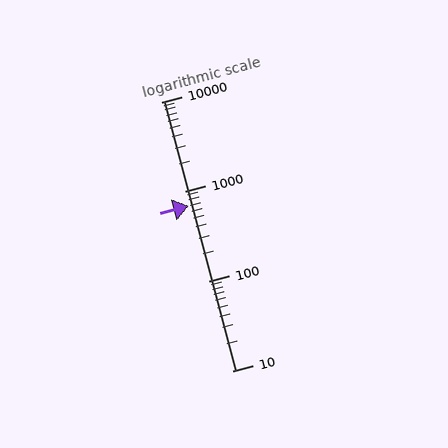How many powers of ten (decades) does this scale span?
The scale spans 3 decades, from 10 to 10000.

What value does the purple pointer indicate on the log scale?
The pointer indicates approximately 700.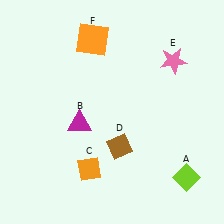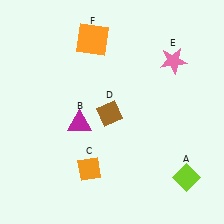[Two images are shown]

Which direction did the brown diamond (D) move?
The brown diamond (D) moved up.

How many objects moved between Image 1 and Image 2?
1 object moved between the two images.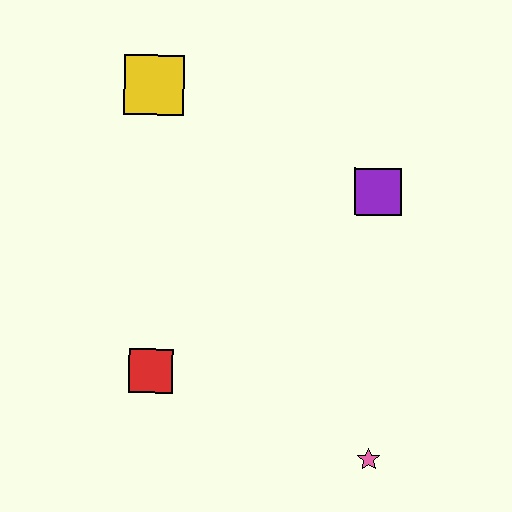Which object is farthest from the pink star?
The yellow square is farthest from the pink star.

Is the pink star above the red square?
No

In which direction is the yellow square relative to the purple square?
The yellow square is to the left of the purple square.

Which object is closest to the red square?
The pink star is closest to the red square.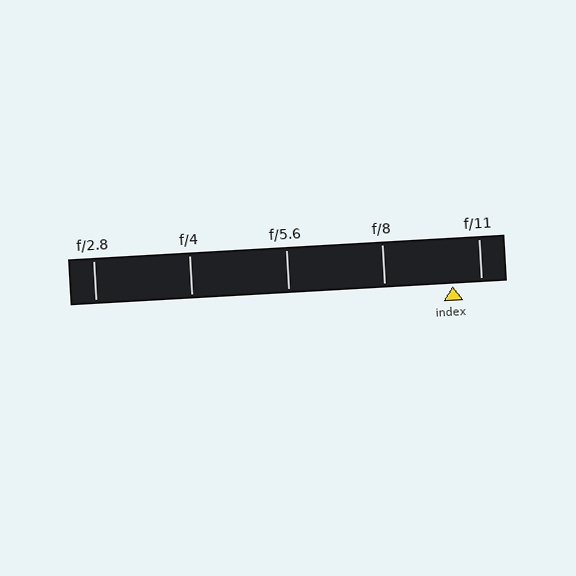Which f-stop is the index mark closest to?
The index mark is closest to f/11.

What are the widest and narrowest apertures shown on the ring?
The widest aperture shown is f/2.8 and the narrowest is f/11.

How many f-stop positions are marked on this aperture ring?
There are 5 f-stop positions marked.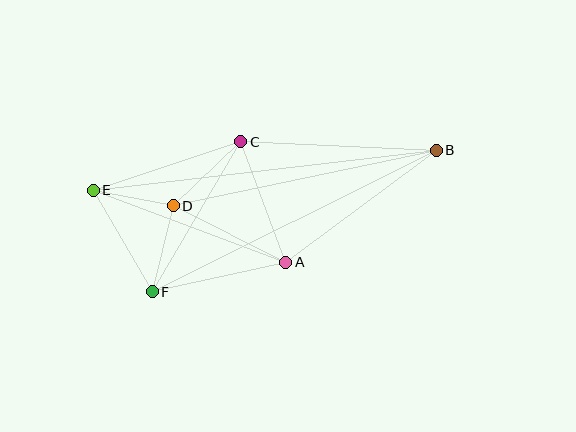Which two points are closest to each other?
Points D and E are closest to each other.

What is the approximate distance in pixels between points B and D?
The distance between B and D is approximately 269 pixels.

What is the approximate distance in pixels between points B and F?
The distance between B and F is approximately 317 pixels.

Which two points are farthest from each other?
Points B and E are farthest from each other.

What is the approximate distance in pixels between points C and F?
The distance between C and F is approximately 174 pixels.